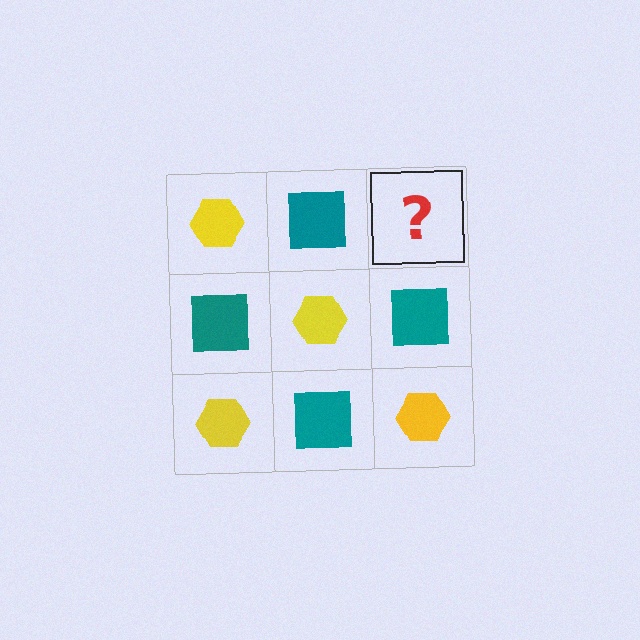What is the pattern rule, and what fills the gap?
The rule is that it alternates yellow hexagon and teal square in a checkerboard pattern. The gap should be filled with a yellow hexagon.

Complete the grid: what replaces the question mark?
The question mark should be replaced with a yellow hexagon.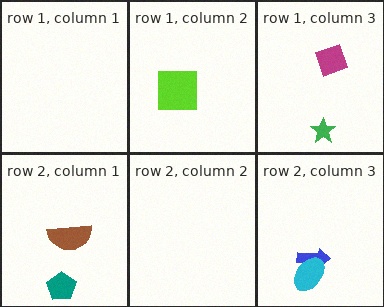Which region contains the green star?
The row 1, column 3 region.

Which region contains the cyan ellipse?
The row 2, column 3 region.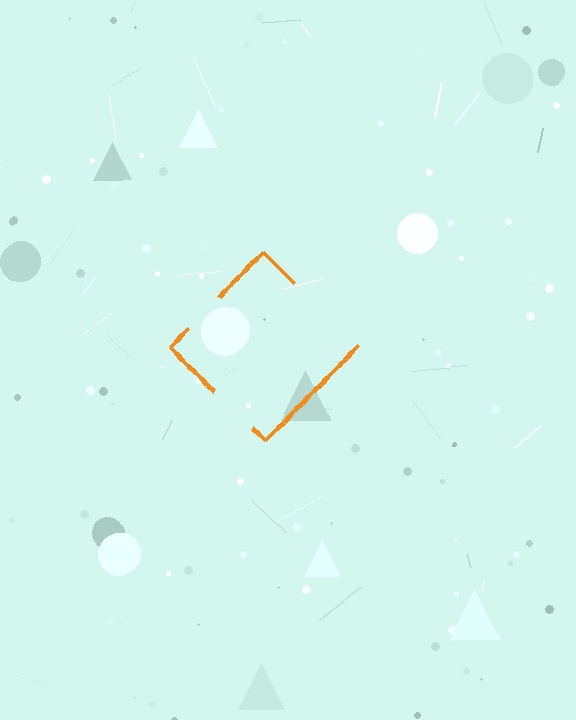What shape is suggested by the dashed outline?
The dashed outline suggests a diamond.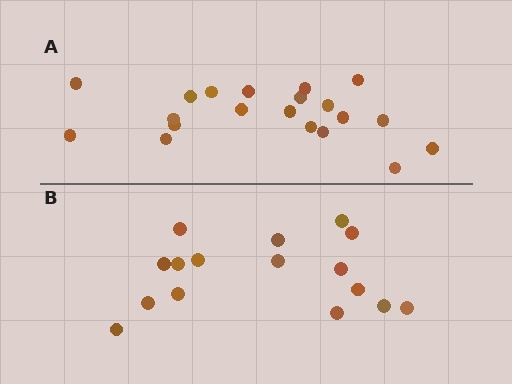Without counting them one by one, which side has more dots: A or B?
Region A (the top region) has more dots.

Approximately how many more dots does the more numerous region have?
Region A has about 4 more dots than region B.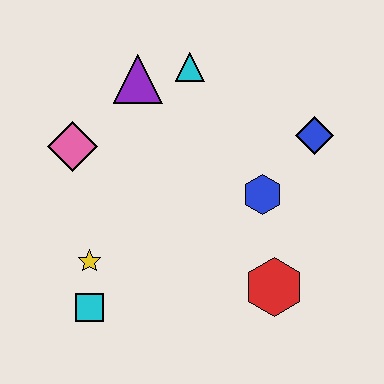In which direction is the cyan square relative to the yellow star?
The cyan square is below the yellow star.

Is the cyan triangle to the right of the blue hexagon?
No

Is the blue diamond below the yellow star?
No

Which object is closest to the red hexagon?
The blue hexagon is closest to the red hexagon.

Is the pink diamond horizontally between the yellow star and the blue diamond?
No